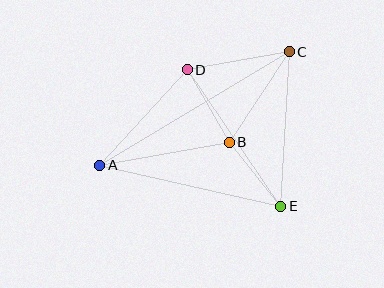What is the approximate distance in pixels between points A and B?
The distance between A and B is approximately 132 pixels.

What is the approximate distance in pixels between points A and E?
The distance between A and E is approximately 186 pixels.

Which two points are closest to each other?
Points B and E are closest to each other.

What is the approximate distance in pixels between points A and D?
The distance between A and D is approximately 130 pixels.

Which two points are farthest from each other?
Points A and C are farthest from each other.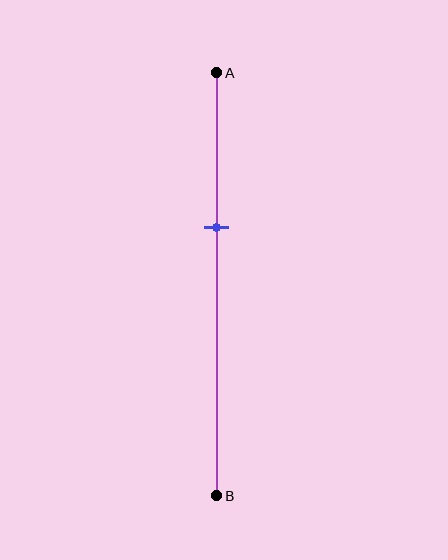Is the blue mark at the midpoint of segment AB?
No, the mark is at about 35% from A, not at the 50% midpoint.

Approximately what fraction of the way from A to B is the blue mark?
The blue mark is approximately 35% of the way from A to B.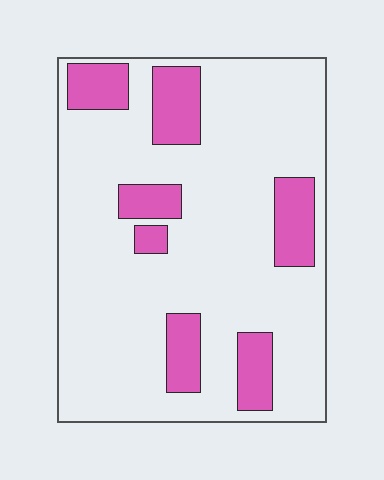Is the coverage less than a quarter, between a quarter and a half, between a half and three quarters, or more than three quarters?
Less than a quarter.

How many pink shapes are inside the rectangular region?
7.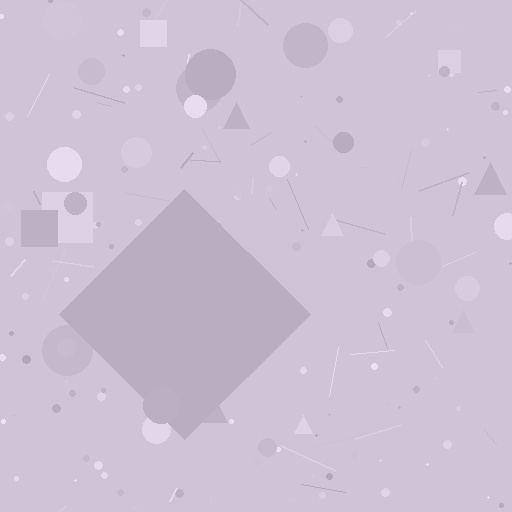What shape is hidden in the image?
A diamond is hidden in the image.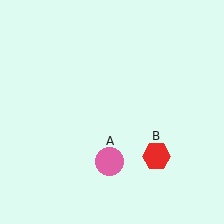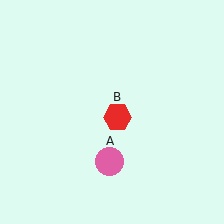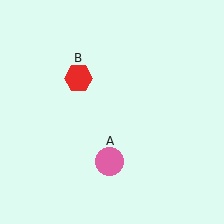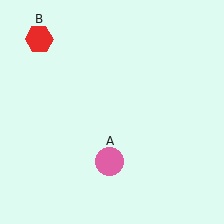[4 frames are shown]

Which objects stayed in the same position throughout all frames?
Pink circle (object A) remained stationary.